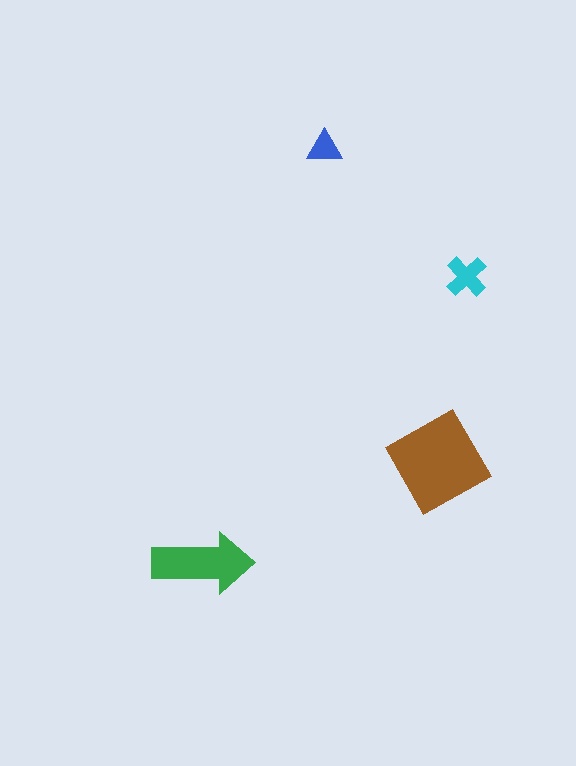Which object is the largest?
The brown diamond.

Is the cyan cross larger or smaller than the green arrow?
Smaller.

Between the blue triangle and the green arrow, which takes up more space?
The green arrow.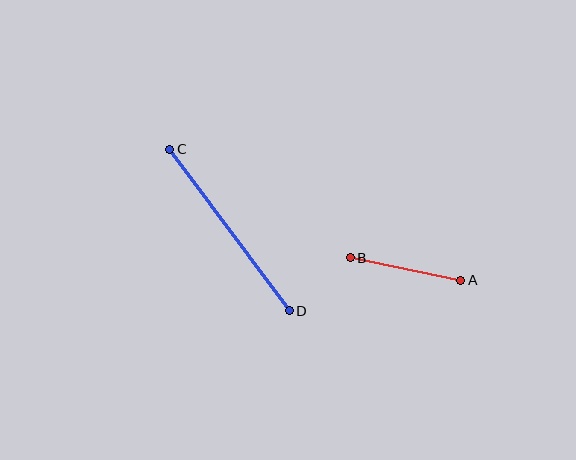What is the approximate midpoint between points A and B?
The midpoint is at approximately (406, 269) pixels.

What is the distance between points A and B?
The distance is approximately 113 pixels.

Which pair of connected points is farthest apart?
Points C and D are farthest apart.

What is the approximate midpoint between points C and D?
The midpoint is at approximately (230, 230) pixels.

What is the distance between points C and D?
The distance is approximately 201 pixels.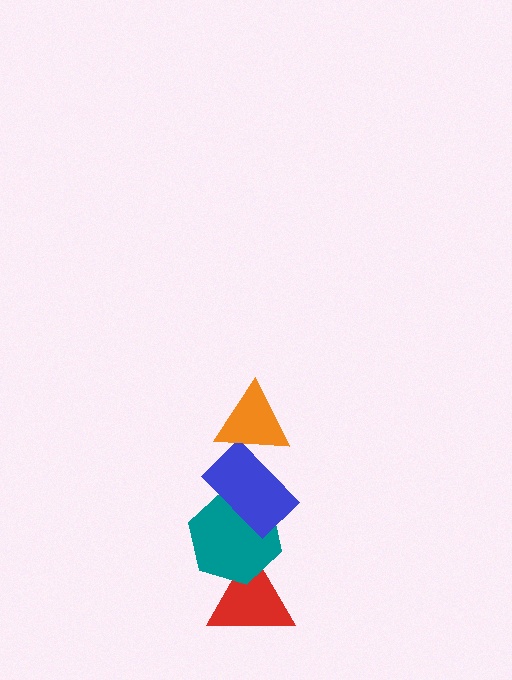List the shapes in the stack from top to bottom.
From top to bottom: the orange triangle, the blue rectangle, the teal hexagon, the red triangle.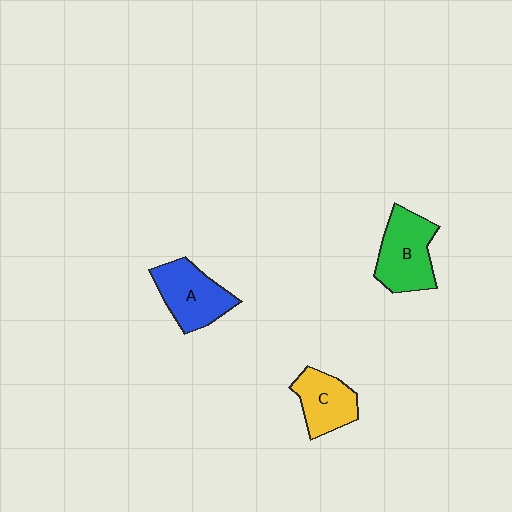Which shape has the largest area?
Shape B (green).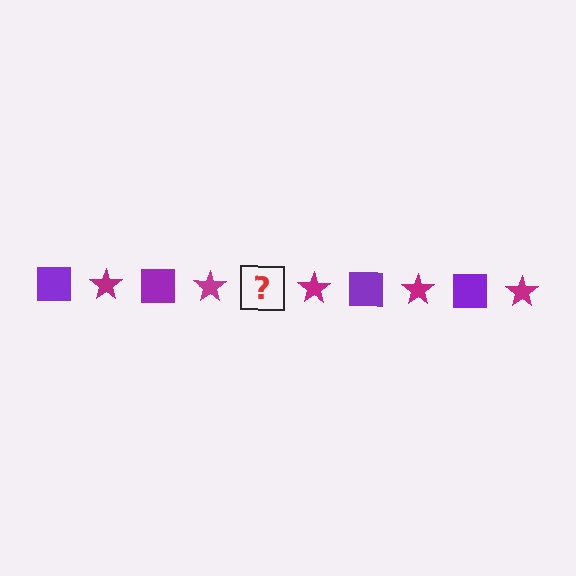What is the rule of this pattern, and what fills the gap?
The rule is that the pattern alternates between purple square and magenta star. The gap should be filled with a purple square.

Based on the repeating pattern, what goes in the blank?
The blank should be a purple square.